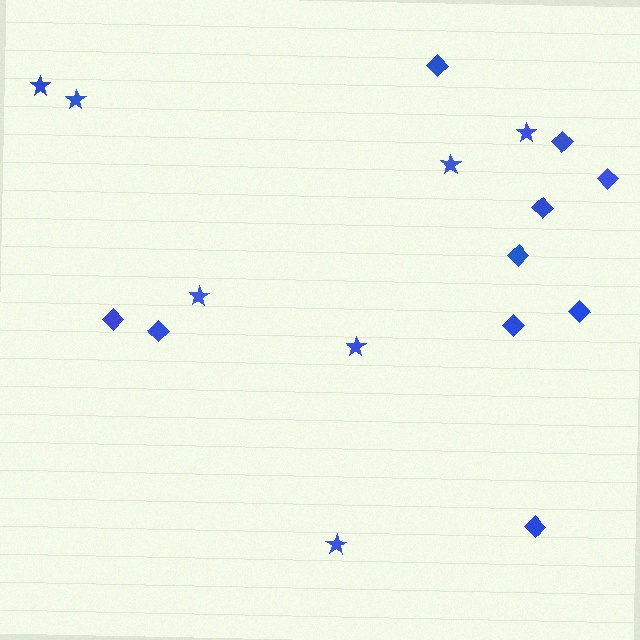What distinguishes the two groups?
There are 2 groups: one group of diamonds (10) and one group of stars (7).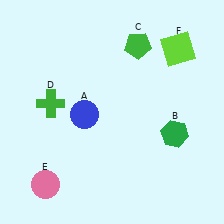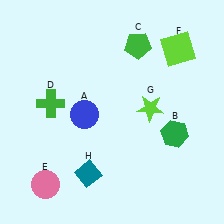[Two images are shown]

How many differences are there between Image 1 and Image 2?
There are 2 differences between the two images.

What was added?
A lime star (G), a teal diamond (H) were added in Image 2.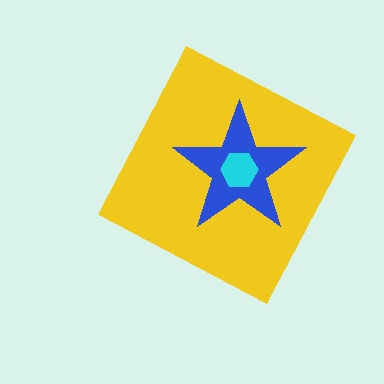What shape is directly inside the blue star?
The cyan hexagon.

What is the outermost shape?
The yellow diamond.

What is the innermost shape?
The cyan hexagon.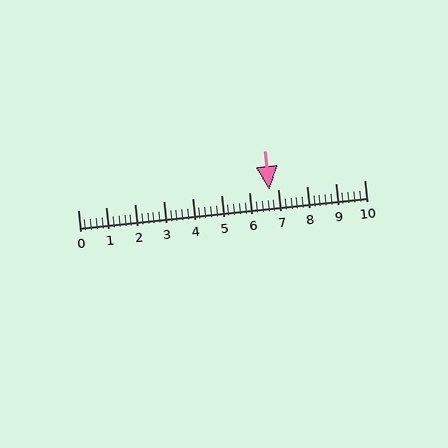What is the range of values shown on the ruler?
The ruler shows values from 0 to 10.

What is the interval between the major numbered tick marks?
The major tick marks are spaced 1 units apart.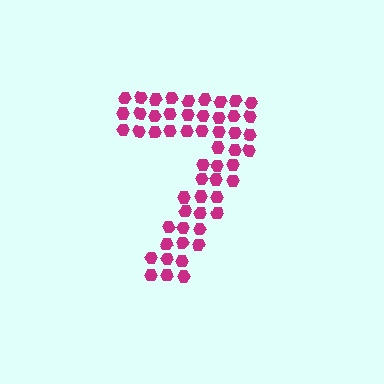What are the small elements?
The small elements are hexagons.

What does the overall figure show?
The overall figure shows the digit 7.